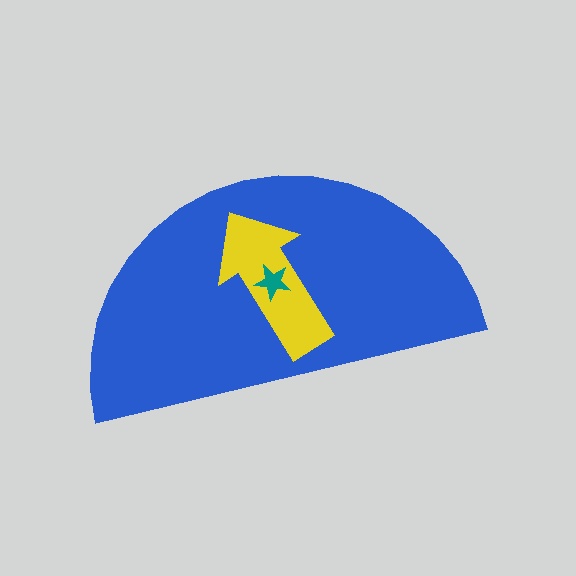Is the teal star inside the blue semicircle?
Yes.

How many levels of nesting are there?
3.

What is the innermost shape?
The teal star.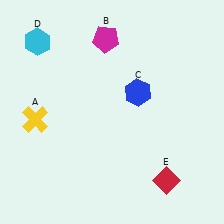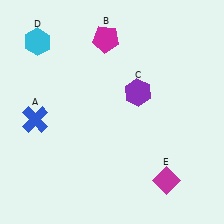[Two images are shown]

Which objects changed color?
A changed from yellow to blue. C changed from blue to purple. E changed from red to magenta.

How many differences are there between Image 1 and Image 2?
There are 3 differences between the two images.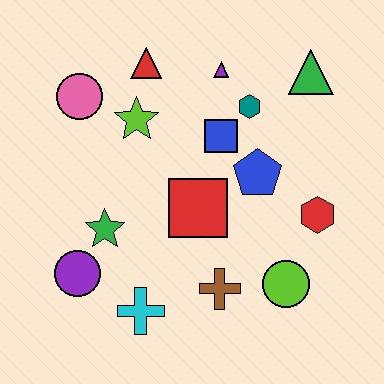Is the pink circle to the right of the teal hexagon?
No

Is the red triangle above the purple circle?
Yes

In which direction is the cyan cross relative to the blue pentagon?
The cyan cross is below the blue pentagon.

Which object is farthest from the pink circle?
The lime circle is farthest from the pink circle.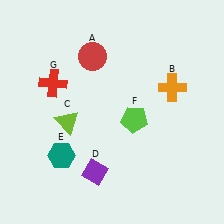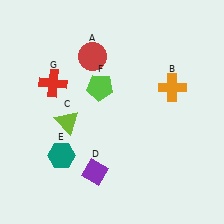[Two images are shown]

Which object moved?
The lime pentagon (F) moved left.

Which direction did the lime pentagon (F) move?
The lime pentagon (F) moved left.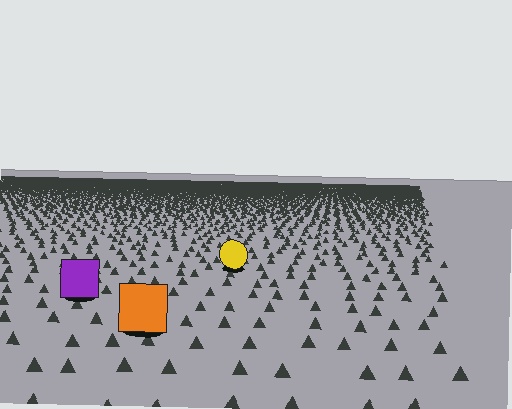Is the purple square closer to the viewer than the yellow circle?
Yes. The purple square is closer — you can tell from the texture gradient: the ground texture is coarser near it.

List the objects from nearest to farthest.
From nearest to farthest: the orange square, the purple square, the yellow circle.